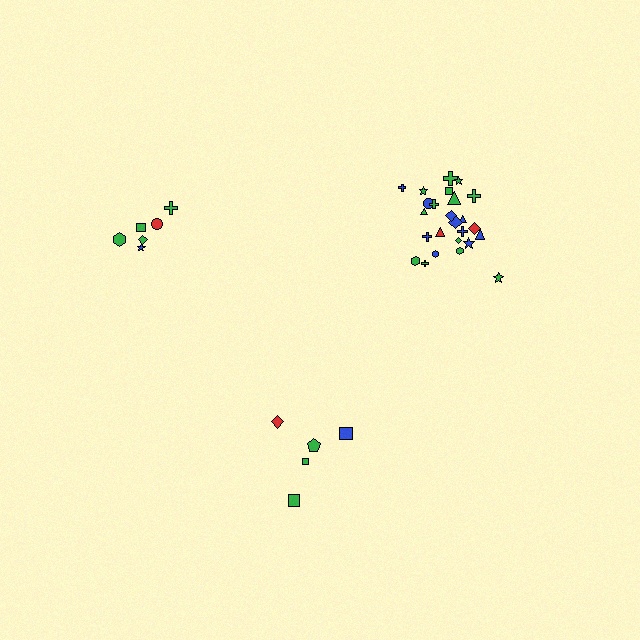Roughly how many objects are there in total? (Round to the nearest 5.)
Roughly 35 objects in total.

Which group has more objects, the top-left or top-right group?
The top-right group.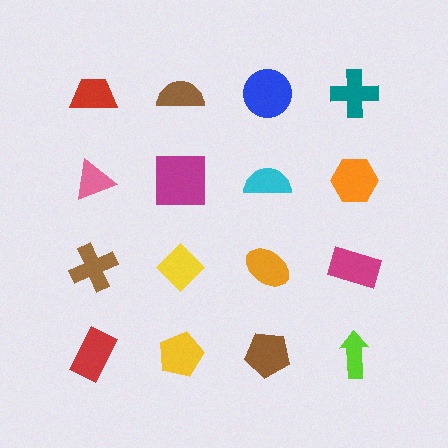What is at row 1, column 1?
A red trapezoid.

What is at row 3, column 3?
An orange ellipse.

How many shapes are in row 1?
4 shapes.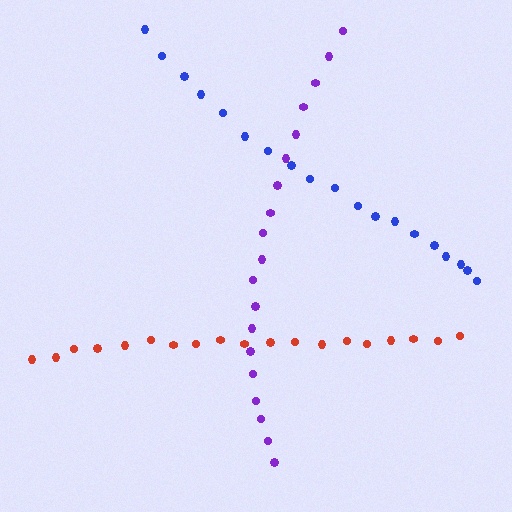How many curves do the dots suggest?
There are 3 distinct paths.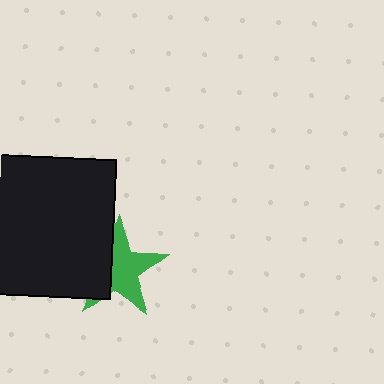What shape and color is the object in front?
The object in front is a black square.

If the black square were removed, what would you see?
You would see the complete green star.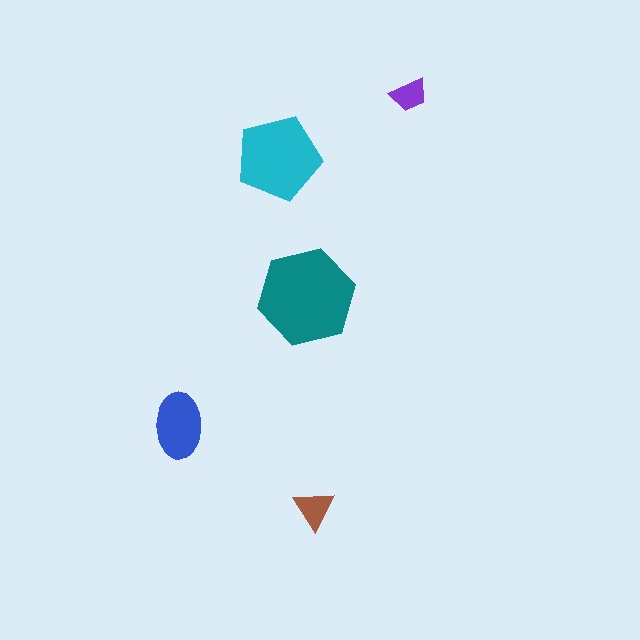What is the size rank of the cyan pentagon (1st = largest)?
2nd.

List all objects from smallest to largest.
The purple trapezoid, the brown triangle, the blue ellipse, the cyan pentagon, the teal hexagon.